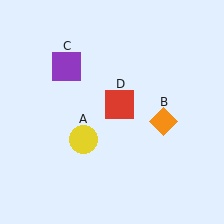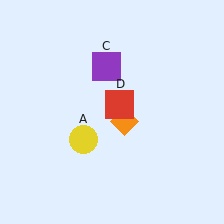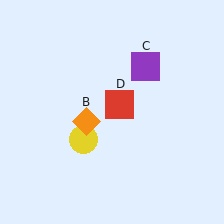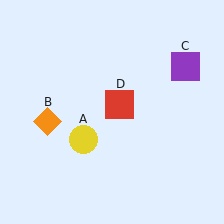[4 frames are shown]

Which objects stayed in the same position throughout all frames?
Yellow circle (object A) and red square (object D) remained stationary.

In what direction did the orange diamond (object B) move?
The orange diamond (object B) moved left.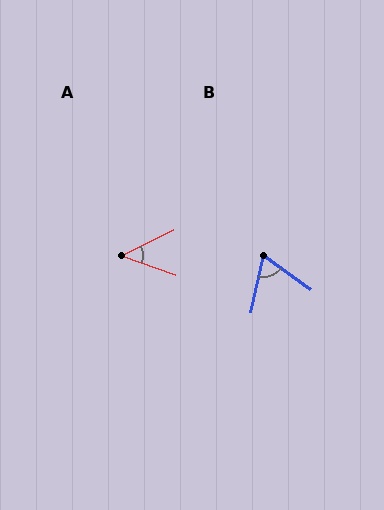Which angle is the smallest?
A, at approximately 46 degrees.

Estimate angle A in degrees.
Approximately 46 degrees.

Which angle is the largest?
B, at approximately 66 degrees.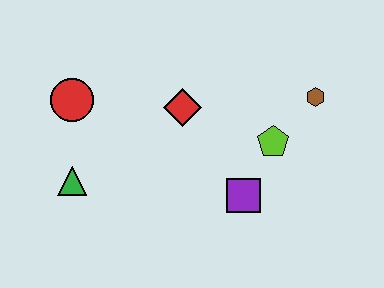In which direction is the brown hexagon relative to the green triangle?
The brown hexagon is to the right of the green triangle.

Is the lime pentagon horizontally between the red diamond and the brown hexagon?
Yes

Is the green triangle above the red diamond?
No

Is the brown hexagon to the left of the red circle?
No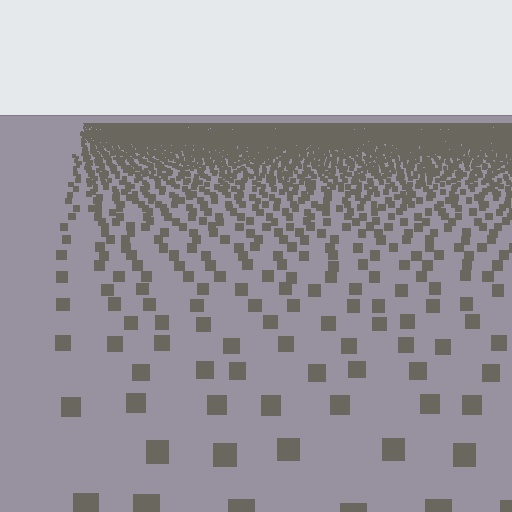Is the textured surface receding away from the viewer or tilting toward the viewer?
The surface is receding away from the viewer. Texture elements get smaller and denser toward the top.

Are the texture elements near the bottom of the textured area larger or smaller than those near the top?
Larger. Near the bottom, elements are closer to the viewer and appear at a bigger on-screen size.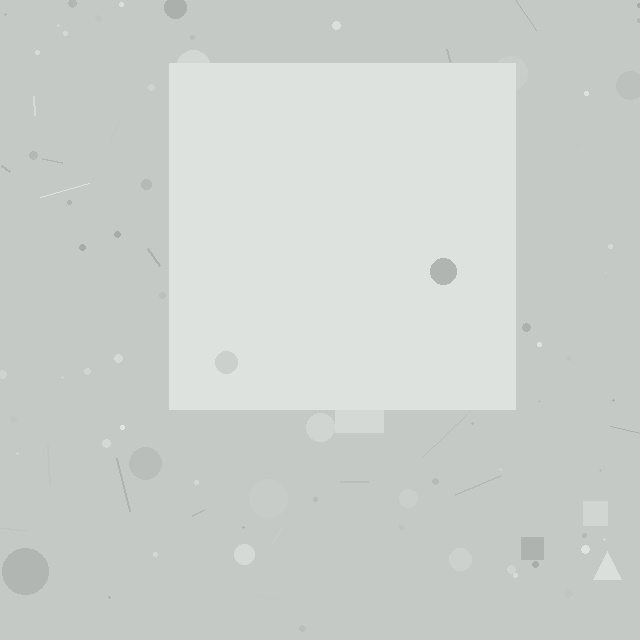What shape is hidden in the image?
A square is hidden in the image.